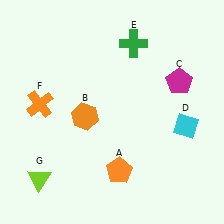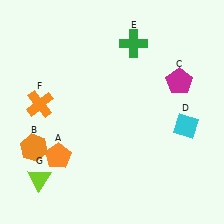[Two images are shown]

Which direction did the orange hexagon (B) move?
The orange hexagon (B) moved left.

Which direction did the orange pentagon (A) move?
The orange pentagon (A) moved left.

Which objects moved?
The objects that moved are: the orange pentagon (A), the orange hexagon (B).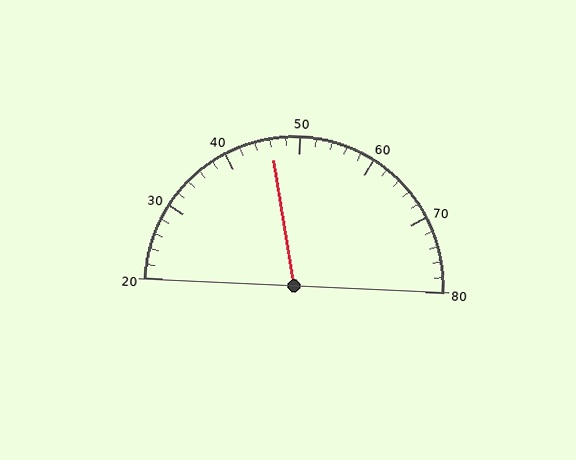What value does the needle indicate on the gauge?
The needle indicates approximately 46.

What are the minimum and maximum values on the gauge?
The gauge ranges from 20 to 80.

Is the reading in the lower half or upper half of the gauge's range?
The reading is in the lower half of the range (20 to 80).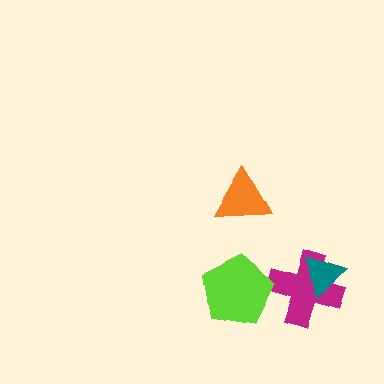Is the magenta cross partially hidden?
Yes, it is partially covered by another shape.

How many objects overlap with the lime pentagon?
0 objects overlap with the lime pentagon.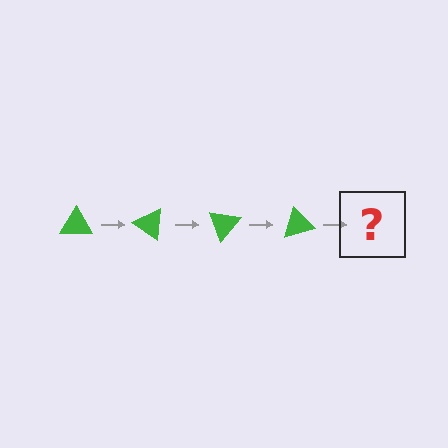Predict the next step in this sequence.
The next step is a green triangle rotated 140 degrees.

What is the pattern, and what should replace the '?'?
The pattern is that the triangle rotates 35 degrees each step. The '?' should be a green triangle rotated 140 degrees.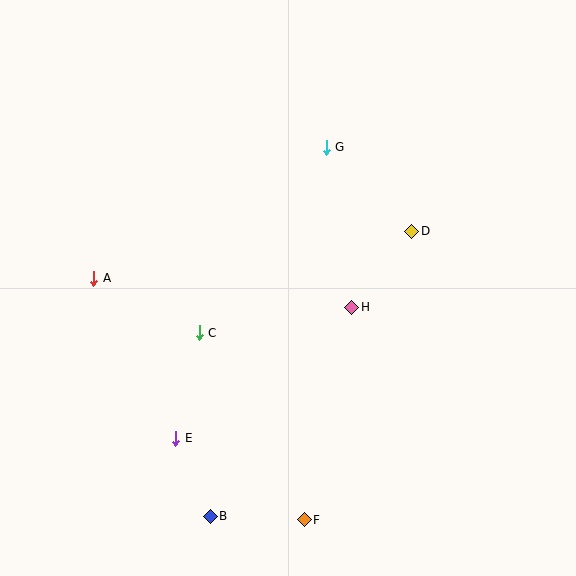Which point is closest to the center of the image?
Point H at (352, 307) is closest to the center.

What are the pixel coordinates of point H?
Point H is at (352, 307).